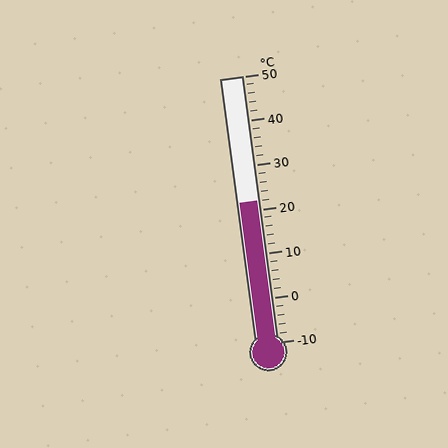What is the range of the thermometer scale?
The thermometer scale ranges from -10°C to 50°C.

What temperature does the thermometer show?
The thermometer shows approximately 22°C.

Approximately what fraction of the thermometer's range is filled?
The thermometer is filled to approximately 55% of its range.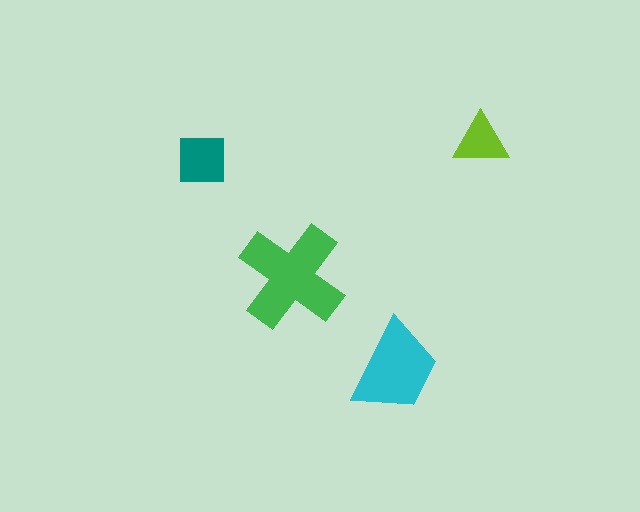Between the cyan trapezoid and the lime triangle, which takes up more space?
The cyan trapezoid.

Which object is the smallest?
The lime triangle.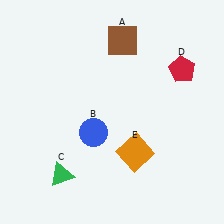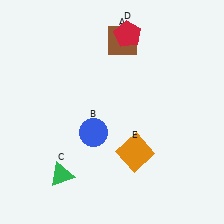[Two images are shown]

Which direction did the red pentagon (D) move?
The red pentagon (D) moved left.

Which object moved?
The red pentagon (D) moved left.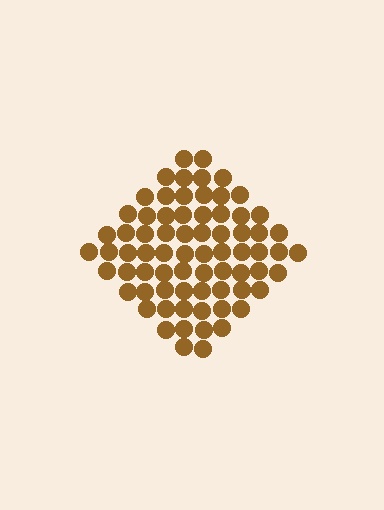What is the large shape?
The large shape is a diamond.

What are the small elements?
The small elements are circles.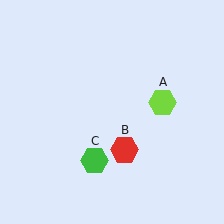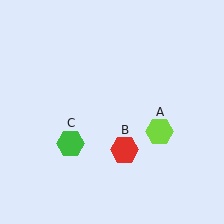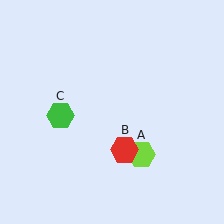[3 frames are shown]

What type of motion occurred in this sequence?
The lime hexagon (object A), green hexagon (object C) rotated clockwise around the center of the scene.